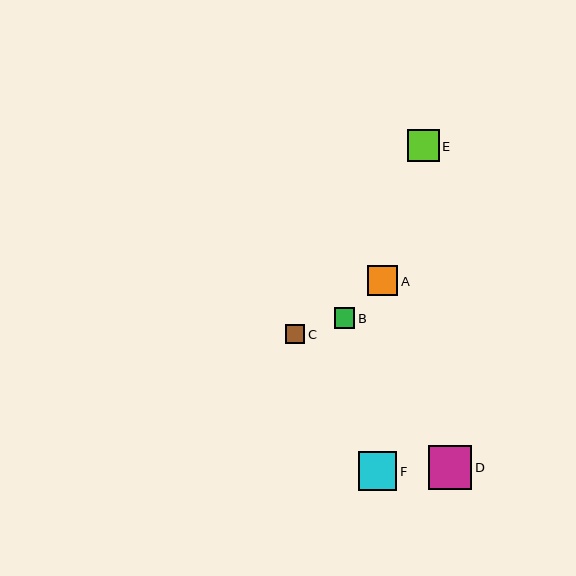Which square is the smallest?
Square C is the smallest with a size of approximately 19 pixels.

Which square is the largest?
Square D is the largest with a size of approximately 44 pixels.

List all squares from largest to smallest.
From largest to smallest: D, F, E, A, B, C.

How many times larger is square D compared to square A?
Square D is approximately 1.5 times the size of square A.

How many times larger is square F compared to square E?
Square F is approximately 1.2 times the size of square E.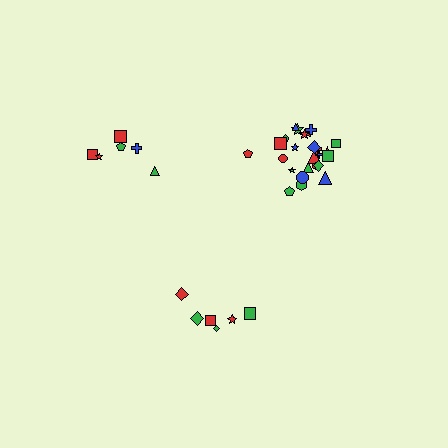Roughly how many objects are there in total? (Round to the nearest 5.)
Roughly 35 objects in total.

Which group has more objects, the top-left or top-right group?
The top-right group.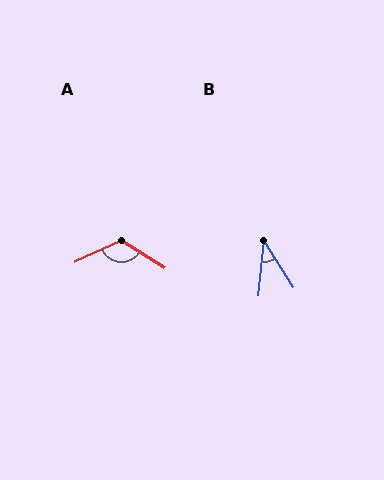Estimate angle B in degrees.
Approximately 38 degrees.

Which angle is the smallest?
B, at approximately 38 degrees.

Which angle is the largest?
A, at approximately 123 degrees.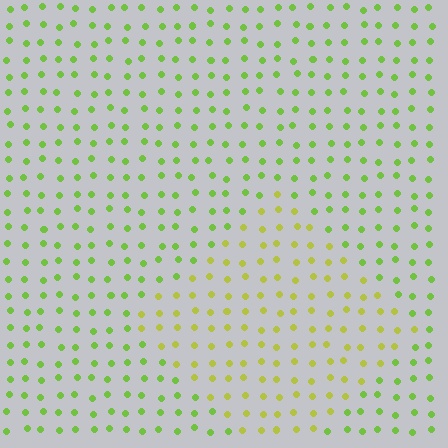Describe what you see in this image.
The image is filled with small lime elements in a uniform arrangement. A diamond-shaped region is visible where the elements are tinted to a slightly different hue, forming a subtle color boundary.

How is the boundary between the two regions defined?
The boundary is defined purely by a slight shift in hue (about 31 degrees). Spacing, size, and orientation are identical on both sides.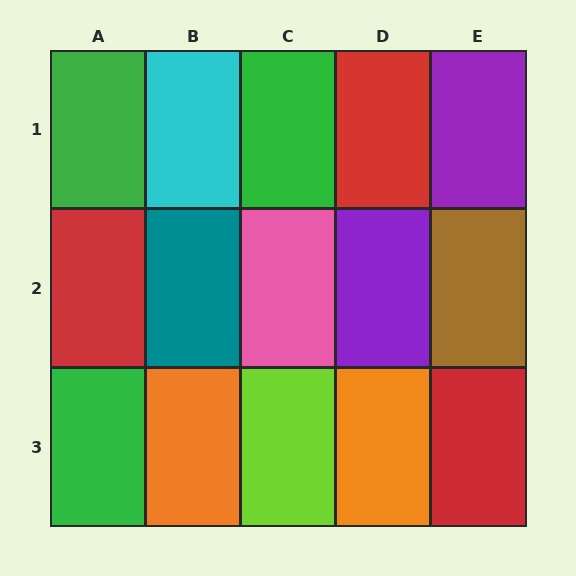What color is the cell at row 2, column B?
Teal.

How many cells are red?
3 cells are red.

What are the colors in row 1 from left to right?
Green, cyan, green, red, purple.